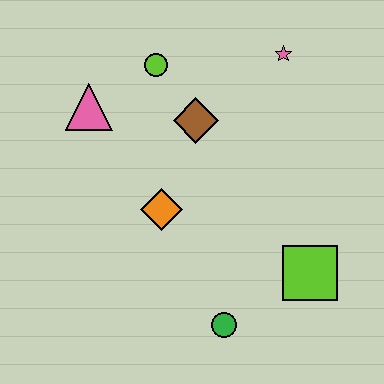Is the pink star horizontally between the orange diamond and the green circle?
No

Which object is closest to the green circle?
The lime square is closest to the green circle.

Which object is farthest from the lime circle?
The green circle is farthest from the lime circle.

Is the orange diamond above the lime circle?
No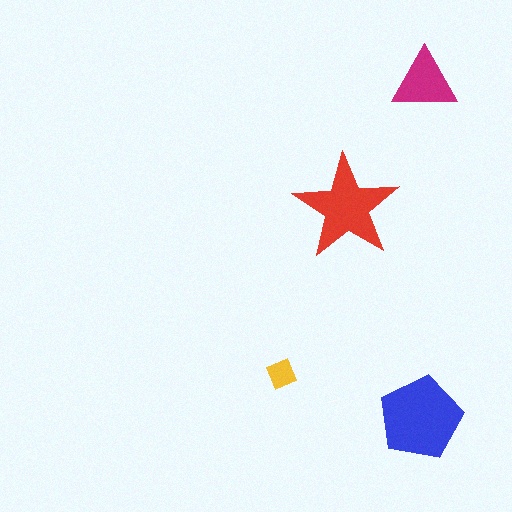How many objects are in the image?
There are 4 objects in the image.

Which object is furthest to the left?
The yellow diamond is leftmost.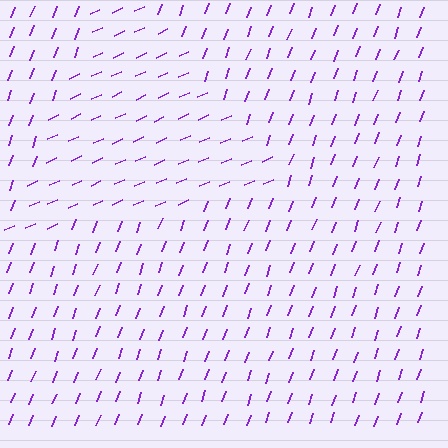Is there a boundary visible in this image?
Yes, there is a texture boundary formed by a change in line orientation.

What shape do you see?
I see a triangle.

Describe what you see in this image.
The image is filled with small purple line segments. A triangle region in the image has lines oriented differently from the surrounding lines, creating a visible texture boundary.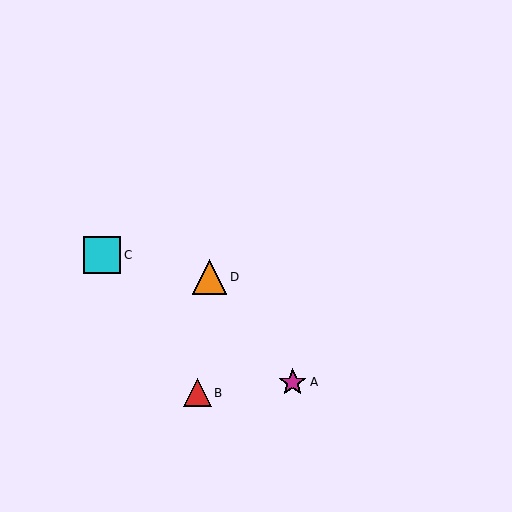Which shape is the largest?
The cyan square (labeled C) is the largest.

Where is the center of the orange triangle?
The center of the orange triangle is at (209, 277).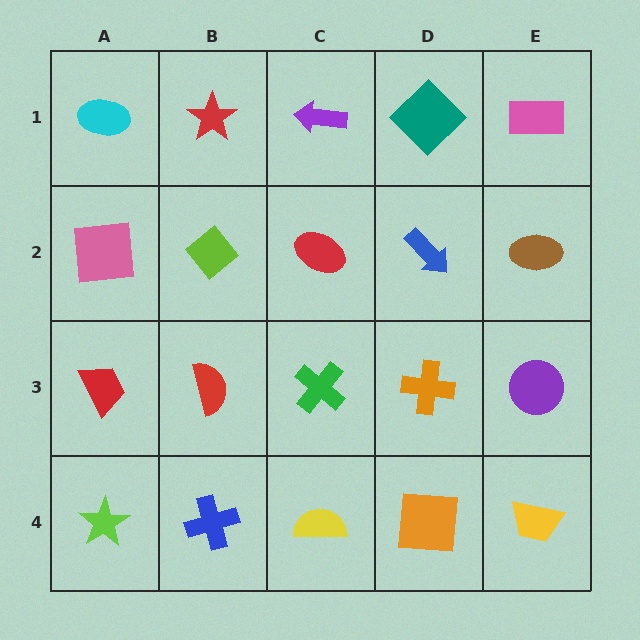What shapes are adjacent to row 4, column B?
A red semicircle (row 3, column B), a lime star (row 4, column A), a yellow semicircle (row 4, column C).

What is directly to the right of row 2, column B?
A red ellipse.